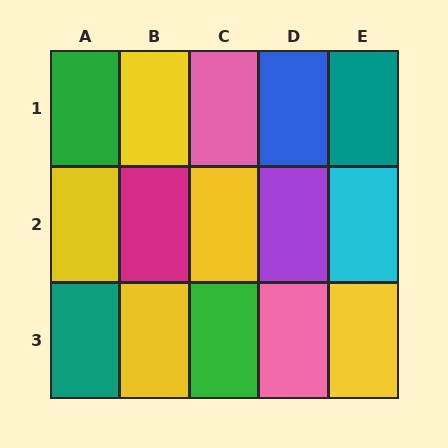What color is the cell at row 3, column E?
Yellow.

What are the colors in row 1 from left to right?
Green, yellow, pink, blue, teal.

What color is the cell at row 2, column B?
Magenta.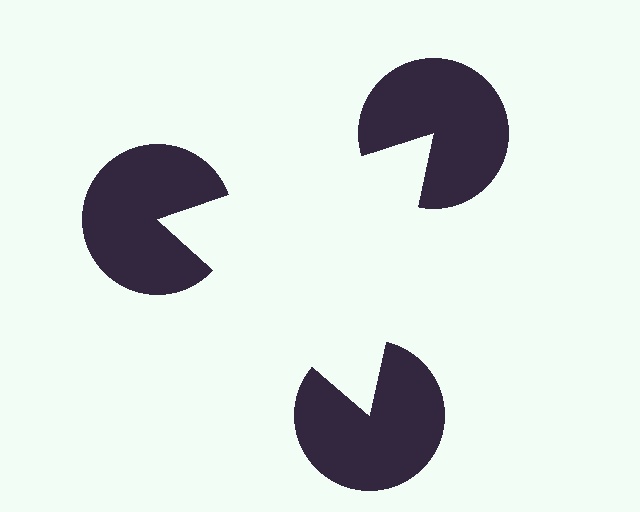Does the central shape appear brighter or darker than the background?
It typically appears slightly brighter than the background, even though no actual brightness change is drawn.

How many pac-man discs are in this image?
There are 3 — one at each vertex of the illusory triangle.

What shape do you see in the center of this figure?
An illusory triangle — its edges are inferred from the aligned wedge cuts in the pac-man discs, not physically drawn.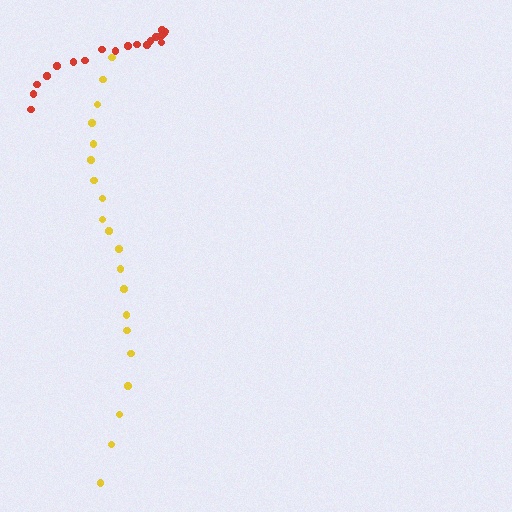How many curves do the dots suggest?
There are 2 distinct paths.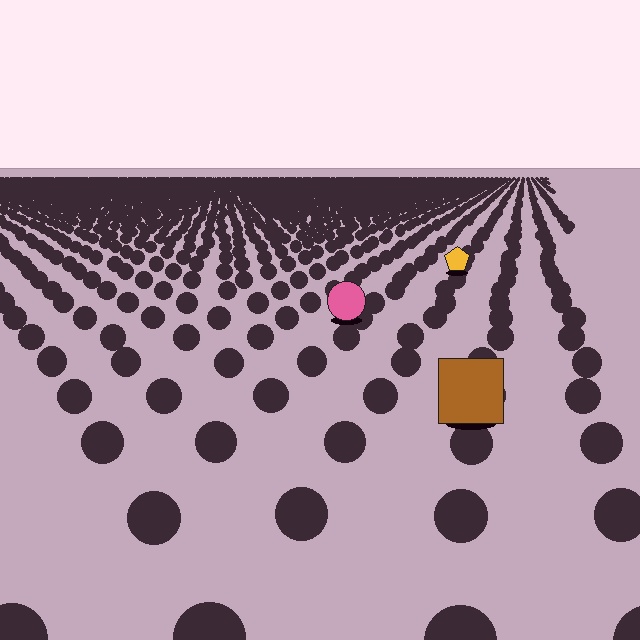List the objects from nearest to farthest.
From nearest to farthest: the brown square, the pink circle, the yellow pentagon.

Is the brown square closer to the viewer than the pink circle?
Yes. The brown square is closer — you can tell from the texture gradient: the ground texture is coarser near it.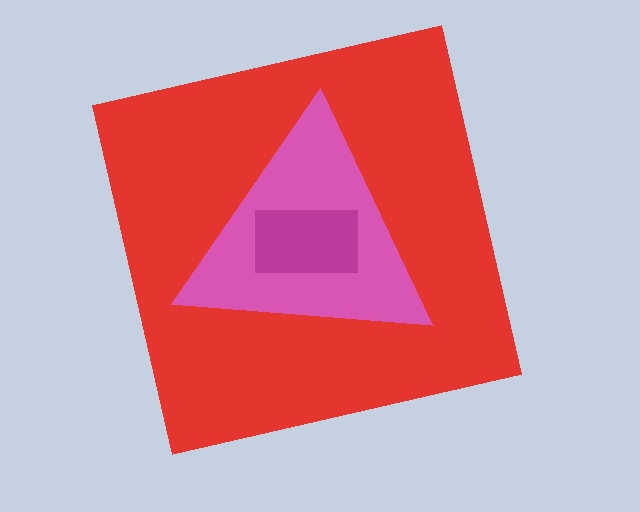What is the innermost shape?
The magenta rectangle.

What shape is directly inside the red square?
The pink triangle.